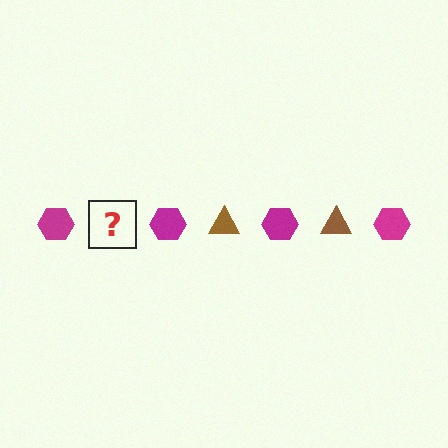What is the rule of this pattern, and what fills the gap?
The rule is that the pattern alternates between magenta hexagon and brown triangle. The gap should be filled with a brown triangle.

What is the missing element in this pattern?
The missing element is a brown triangle.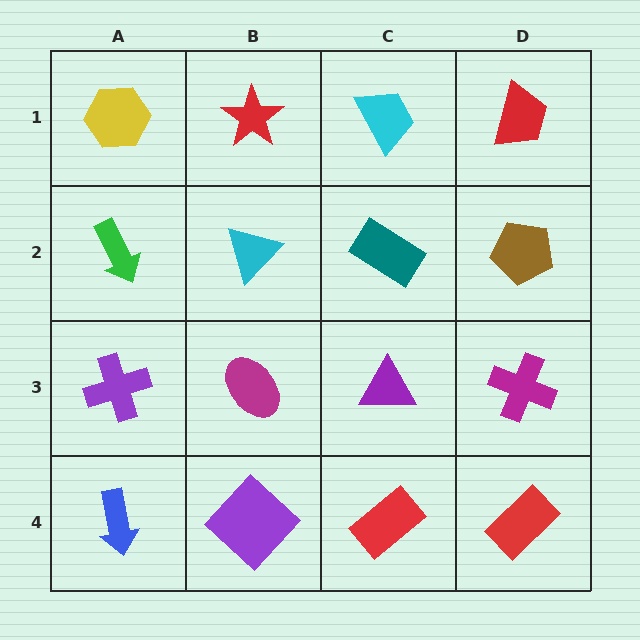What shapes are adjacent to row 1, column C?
A teal rectangle (row 2, column C), a red star (row 1, column B), a red trapezoid (row 1, column D).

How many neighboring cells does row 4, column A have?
2.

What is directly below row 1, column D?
A brown pentagon.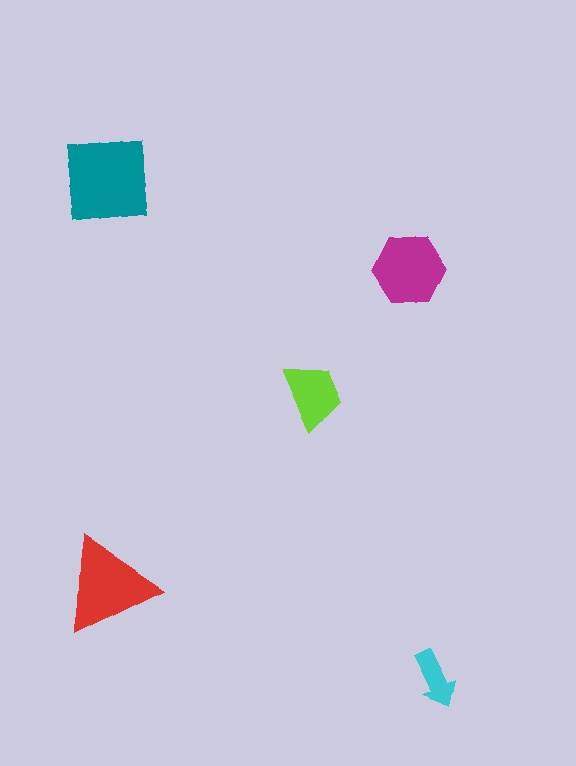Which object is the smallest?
The cyan arrow.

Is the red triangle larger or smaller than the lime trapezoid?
Larger.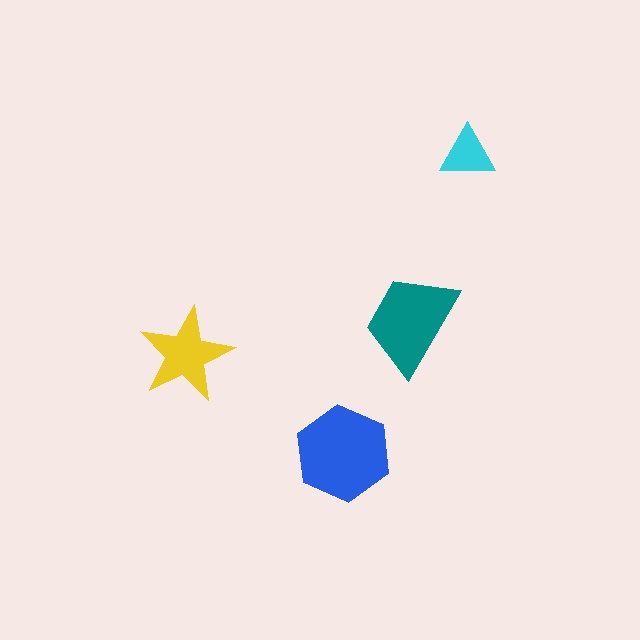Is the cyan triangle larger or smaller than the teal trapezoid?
Smaller.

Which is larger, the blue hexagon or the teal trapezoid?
The blue hexagon.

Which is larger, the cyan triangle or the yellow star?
The yellow star.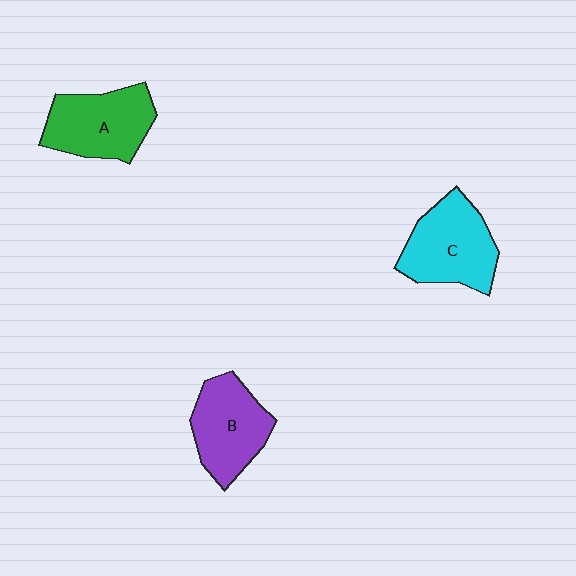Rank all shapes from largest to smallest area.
From largest to smallest: C (cyan), A (green), B (purple).